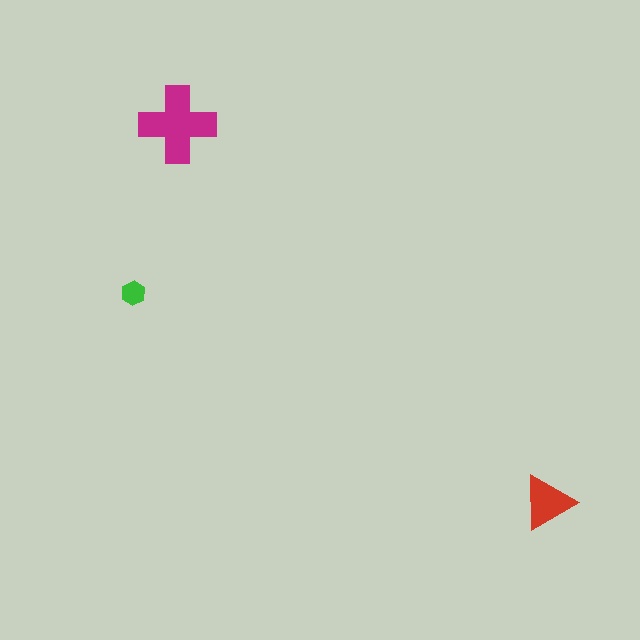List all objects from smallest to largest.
The green hexagon, the red triangle, the magenta cross.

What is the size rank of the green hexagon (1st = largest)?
3rd.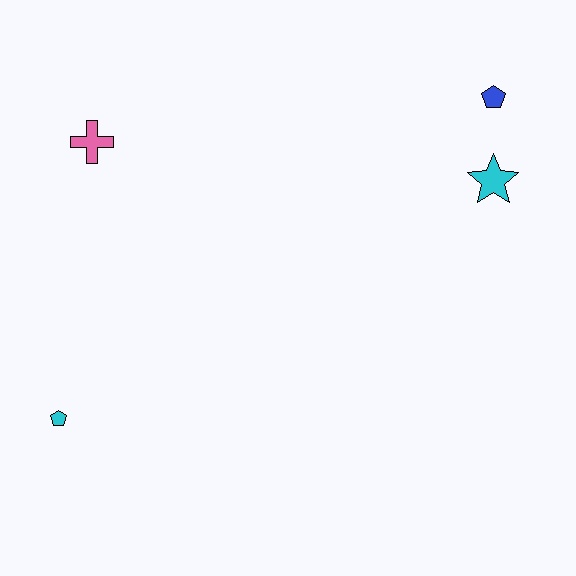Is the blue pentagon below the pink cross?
No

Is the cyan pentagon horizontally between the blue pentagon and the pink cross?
No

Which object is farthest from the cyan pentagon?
The blue pentagon is farthest from the cyan pentagon.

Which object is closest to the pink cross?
The cyan pentagon is closest to the pink cross.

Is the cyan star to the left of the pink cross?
No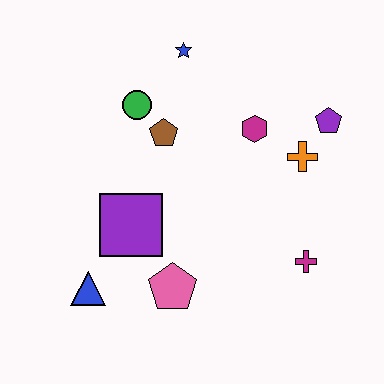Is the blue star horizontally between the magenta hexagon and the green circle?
Yes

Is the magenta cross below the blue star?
Yes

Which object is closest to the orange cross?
The purple pentagon is closest to the orange cross.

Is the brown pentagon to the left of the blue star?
Yes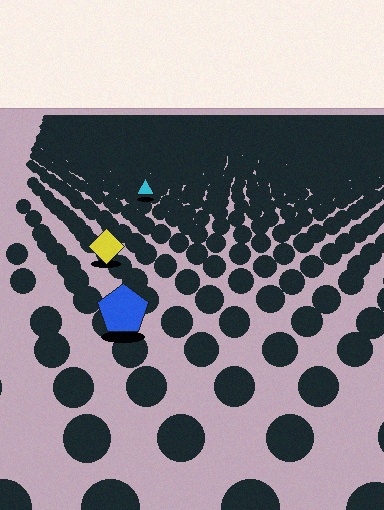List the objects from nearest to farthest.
From nearest to farthest: the blue pentagon, the yellow diamond, the cyan triangle.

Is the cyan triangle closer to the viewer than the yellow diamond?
No. The yellow diamond is closer — you can tell from the texture gradient: the ground texture is coarser near it.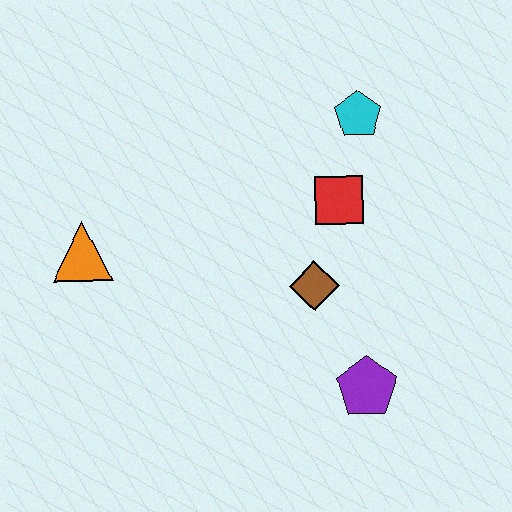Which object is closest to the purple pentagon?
The brown diamond is closest to the purple pentagon.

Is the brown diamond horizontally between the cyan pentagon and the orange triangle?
Yes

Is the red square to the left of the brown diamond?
No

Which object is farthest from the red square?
The orange triangle is farthest from the red square.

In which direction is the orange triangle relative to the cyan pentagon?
The orange triangle is to the left of the cyan pentagon.